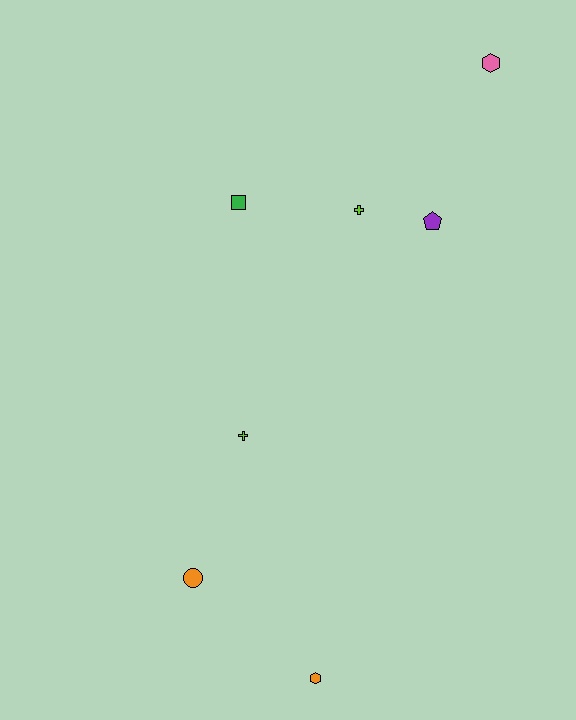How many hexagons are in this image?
There are 2 hexagons.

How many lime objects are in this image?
There are 2 lime objects.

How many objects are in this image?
There are 7 objects.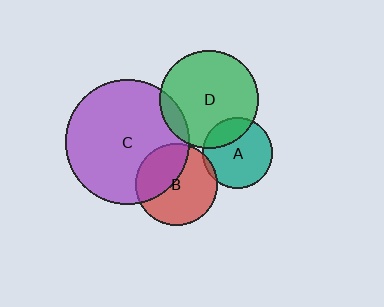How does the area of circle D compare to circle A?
Approximately 2.0 times.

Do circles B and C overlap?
Yes.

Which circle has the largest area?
Circle C (purple).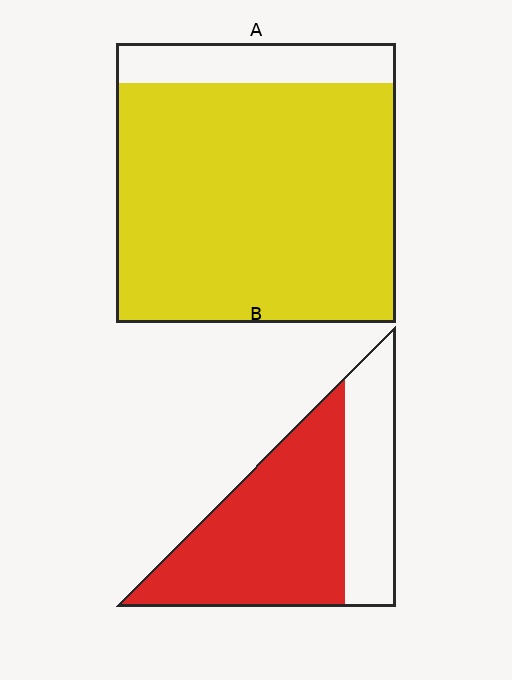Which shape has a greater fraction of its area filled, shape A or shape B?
Shape A.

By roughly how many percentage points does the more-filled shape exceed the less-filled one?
By roughly 20 percentage points (A over B).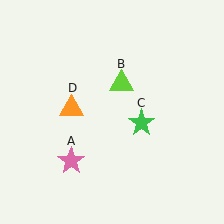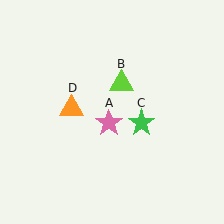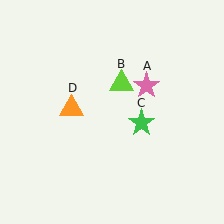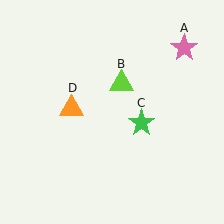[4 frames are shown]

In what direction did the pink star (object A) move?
The pink star (object A) moved up and to the right.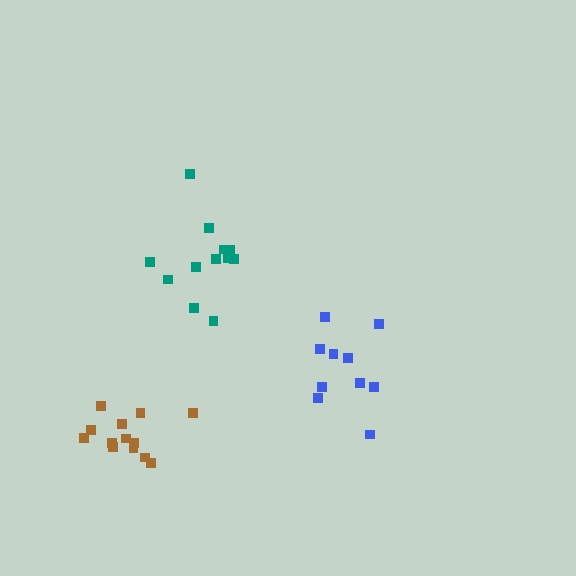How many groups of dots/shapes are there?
There are 3 groups.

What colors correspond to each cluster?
The clusters are colored: brown, blue, teal.